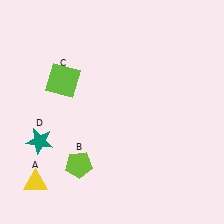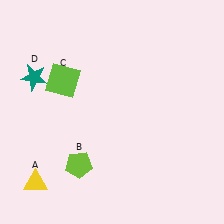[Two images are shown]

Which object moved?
The teal star (D) moved up.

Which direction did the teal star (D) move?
The teal star (D) moved up.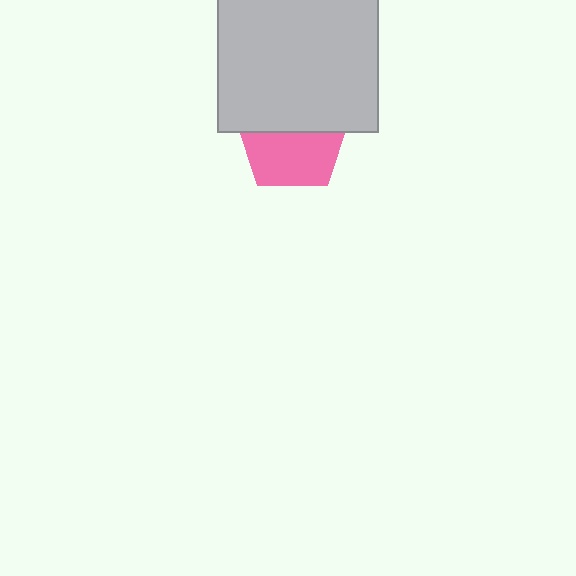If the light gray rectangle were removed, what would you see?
You would see the complete pink pentagon.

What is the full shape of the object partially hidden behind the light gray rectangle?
The partially hidden object is a pink pentagon.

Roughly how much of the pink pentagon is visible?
About half of it is visible (roughly 53%).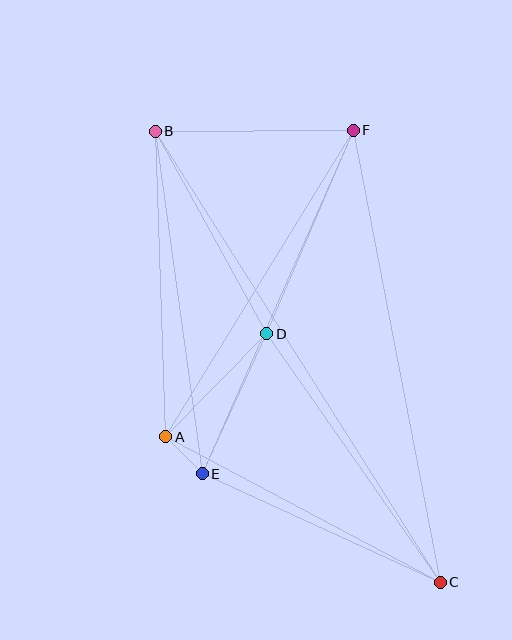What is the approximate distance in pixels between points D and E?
The distance between D and E is approximately 154 pixels.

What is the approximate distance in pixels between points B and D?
The distance between B and D is approximately 231 pixels.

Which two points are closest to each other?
Points A and E are closest to each other.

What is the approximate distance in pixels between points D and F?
The distance between D and F is approximately 221 pixels.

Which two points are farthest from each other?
Points B and C are farthest from each other.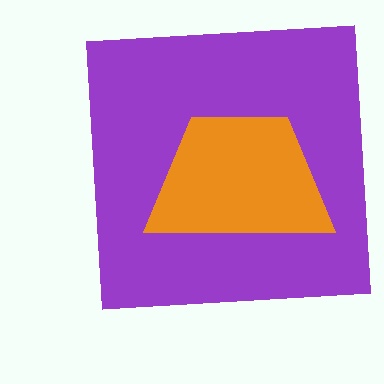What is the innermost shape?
The orange trapezoid.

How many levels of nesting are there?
2.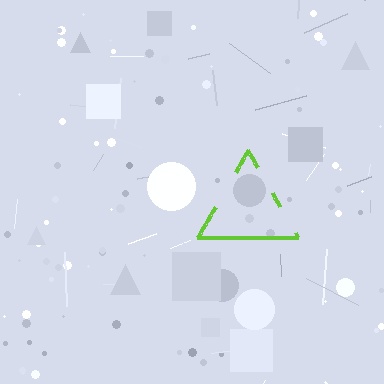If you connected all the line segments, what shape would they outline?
They would outline a triangle.